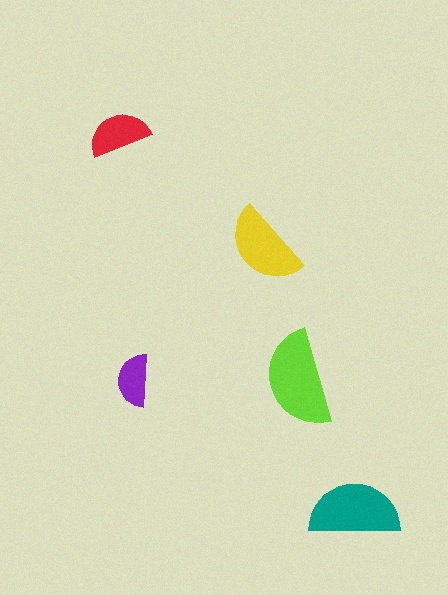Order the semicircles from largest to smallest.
the lime one, the teal one, the yellow one, the red one, the purple one.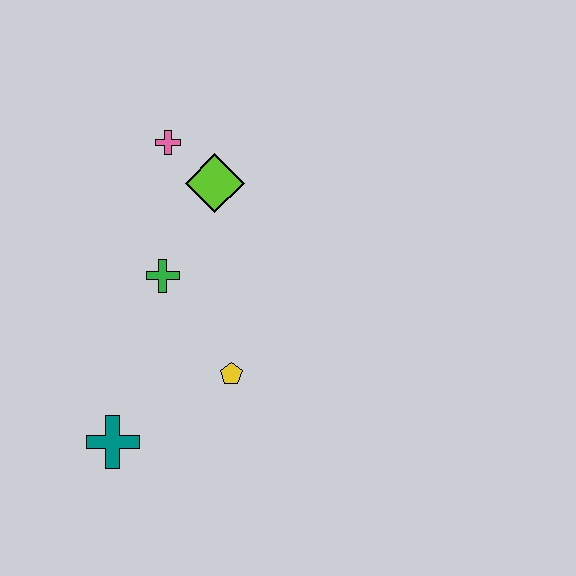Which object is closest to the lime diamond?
The pink cross is closest to the lime diamond.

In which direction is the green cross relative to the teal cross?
The green cross is above the teal cross.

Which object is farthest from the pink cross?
The teal cross is farthest from the pink cross.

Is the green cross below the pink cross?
Yes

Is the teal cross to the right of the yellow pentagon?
No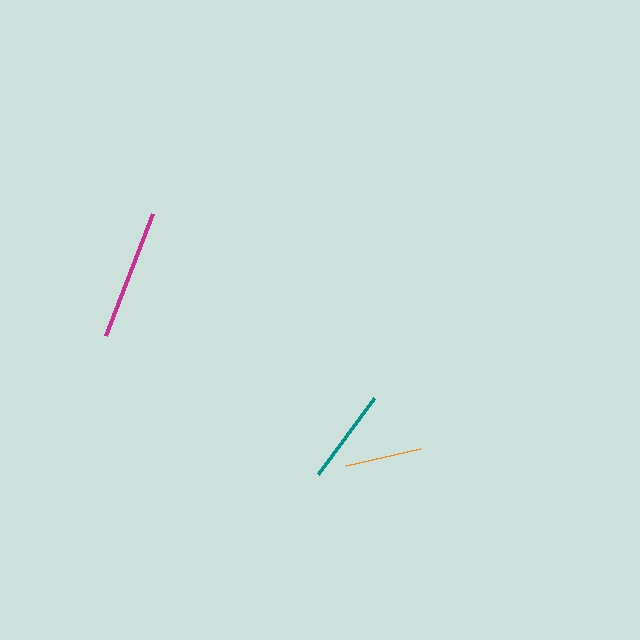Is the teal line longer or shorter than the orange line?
The teal line is longer than the orange line.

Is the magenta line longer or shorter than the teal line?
The magenta line is longer than the teal line.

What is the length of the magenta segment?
The magenta segment is approximately 131 pixels long.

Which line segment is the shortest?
The orange line is the shortest at approximately 76 pixels.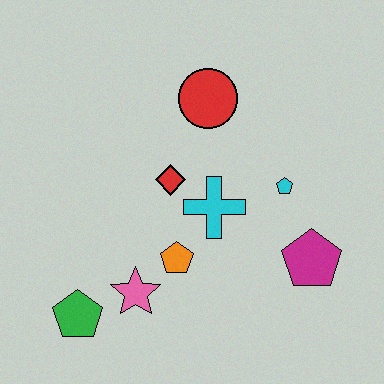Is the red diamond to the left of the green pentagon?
No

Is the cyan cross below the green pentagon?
No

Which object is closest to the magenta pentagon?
The cyan pentagon is closest to the magenta pentagon.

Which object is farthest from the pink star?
The red circle is farthest from the pink star.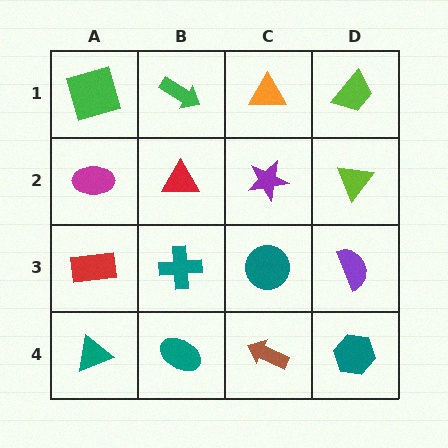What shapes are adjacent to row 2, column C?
An orange triangle (row 1, column C), a teal circle (row 3, column C), a red triangle (row 2, column B), a lime triangle (row 2, column D).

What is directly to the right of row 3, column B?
A teal circle.